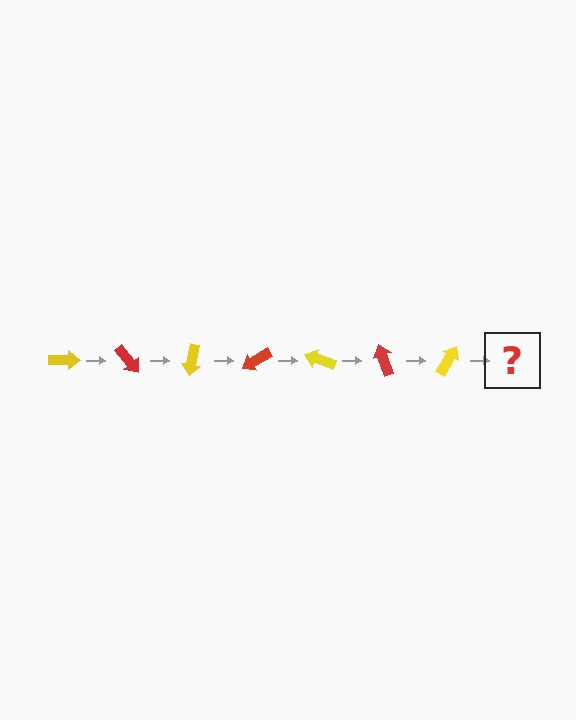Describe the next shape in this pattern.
It should be a red arrow, rotated 350 degrees from the start.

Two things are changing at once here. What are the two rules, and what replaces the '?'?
The two rules are that it rotates 50 degrees each step and the color cycles through yellow and red. The '?' should be a red arrow, rotated 350 degrees from the start.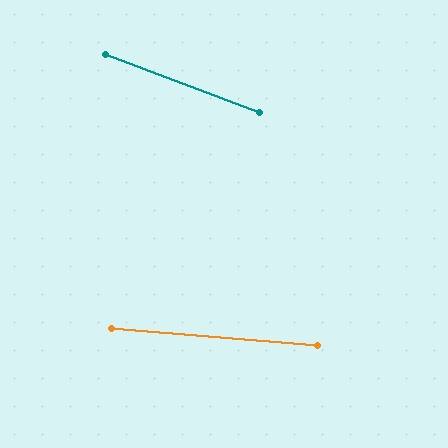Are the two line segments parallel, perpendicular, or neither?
Neither parallel nor perpendicular — they differ by about 16°.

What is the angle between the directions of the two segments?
Approximately 16 degrees.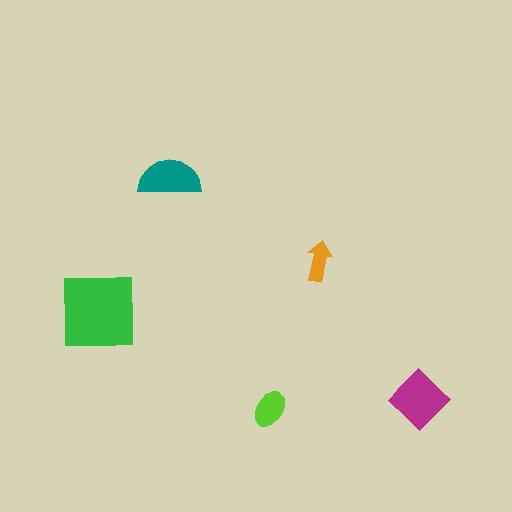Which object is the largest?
The green square.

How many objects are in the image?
There are 5 objects in the image.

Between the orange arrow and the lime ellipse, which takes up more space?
The lime ellipse.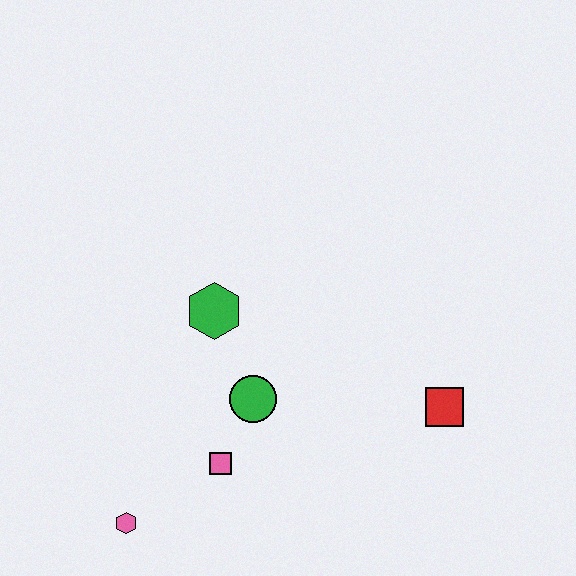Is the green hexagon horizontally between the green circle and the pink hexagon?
Yes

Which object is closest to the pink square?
The green circle is closest to the pink square.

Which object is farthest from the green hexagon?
The red square is farthest from the green hexagon.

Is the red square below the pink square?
No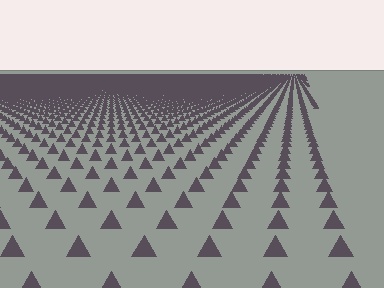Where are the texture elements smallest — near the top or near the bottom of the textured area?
Near the top.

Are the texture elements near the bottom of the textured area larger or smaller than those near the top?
Larger. Near the bottom, elements are closer to the viewer and appear at a bigger on-screen size.